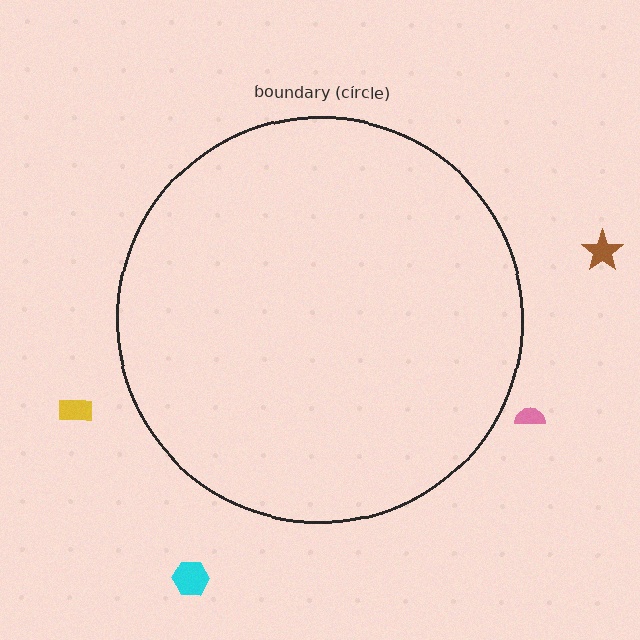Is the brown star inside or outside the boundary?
Outside.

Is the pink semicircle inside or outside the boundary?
Outside.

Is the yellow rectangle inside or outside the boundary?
Outside.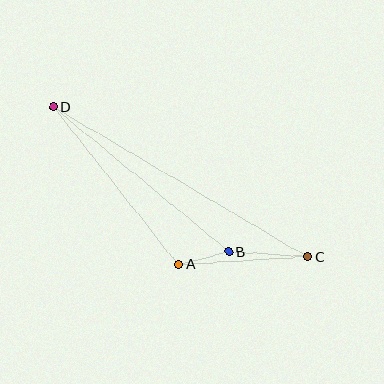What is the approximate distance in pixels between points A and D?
The distance between A and D is approximately 201 pixels.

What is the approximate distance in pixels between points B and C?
The distance between B and C is approximately 79 pixels.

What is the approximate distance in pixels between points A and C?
The distance between A and C is approximately 129 pixels.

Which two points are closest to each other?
Points A and B are closest to each other.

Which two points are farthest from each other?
Points C and D are farthest from each other.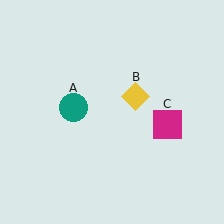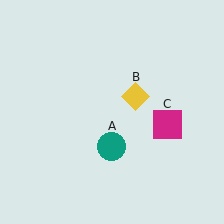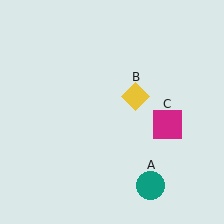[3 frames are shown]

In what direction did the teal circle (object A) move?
The teal circle (object A) moved down and to the right.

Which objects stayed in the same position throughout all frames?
Yellow diamond (object B) and magenta square (object C) remained stationary.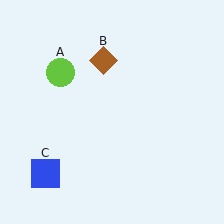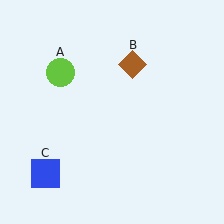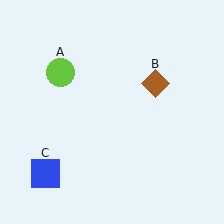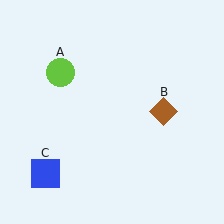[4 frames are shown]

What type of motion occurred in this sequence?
The brown diamond (object B) rotated clockwise around the center of the scene.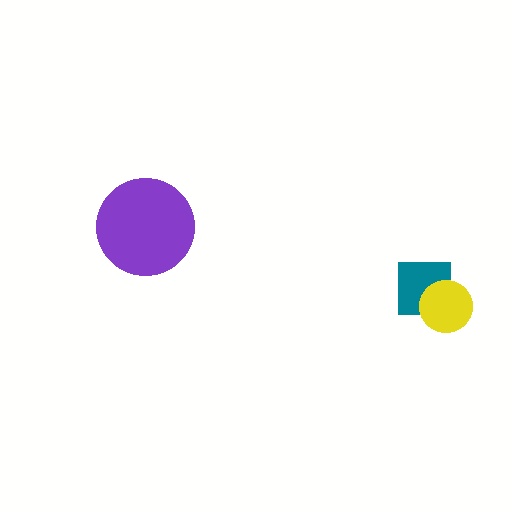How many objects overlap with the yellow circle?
1 object overlaps with the yellow circle.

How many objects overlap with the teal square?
1 object overlaps with the teal square.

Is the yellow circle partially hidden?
No, no other shape covers it.